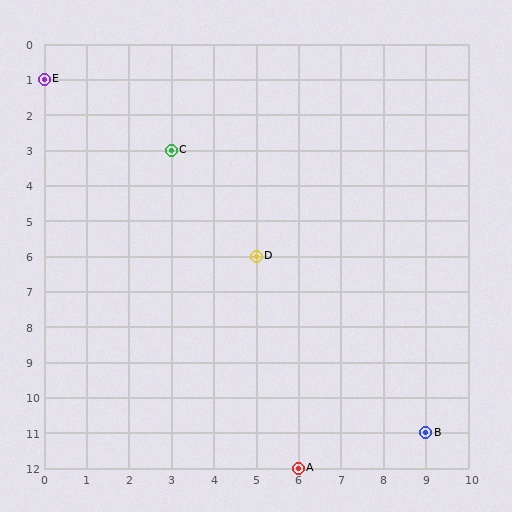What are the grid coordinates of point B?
Point B is at grid coordinates (9, 11).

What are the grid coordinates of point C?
Point C is at grid coordinates (3, 3).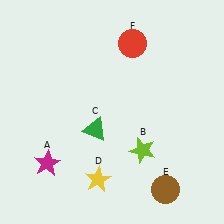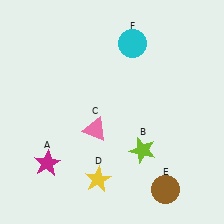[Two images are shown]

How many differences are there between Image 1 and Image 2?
There are 2 differences between the two images.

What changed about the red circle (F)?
In Image 1, F is red. In Image 2, it changed to cyan.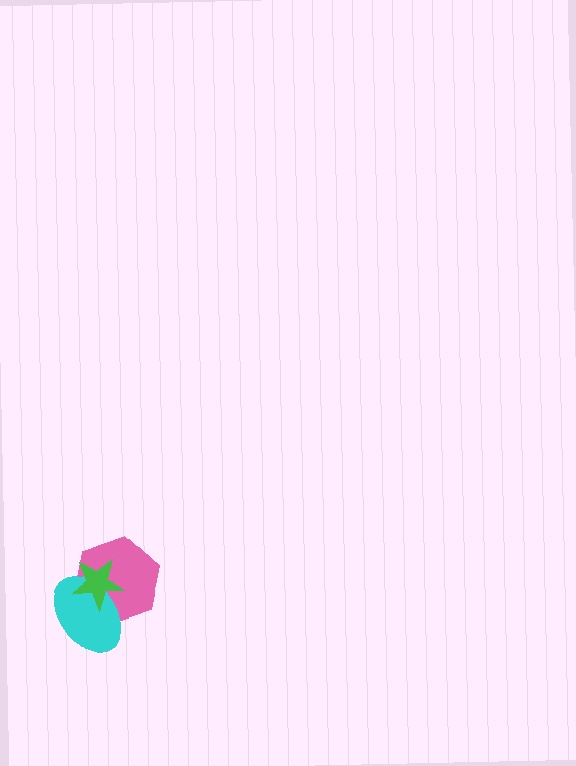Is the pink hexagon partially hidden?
Yes, it is partially covered by another shape.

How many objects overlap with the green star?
2 objects overlap with the green star.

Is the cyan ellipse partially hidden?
Yes, it is partially covered by another shape.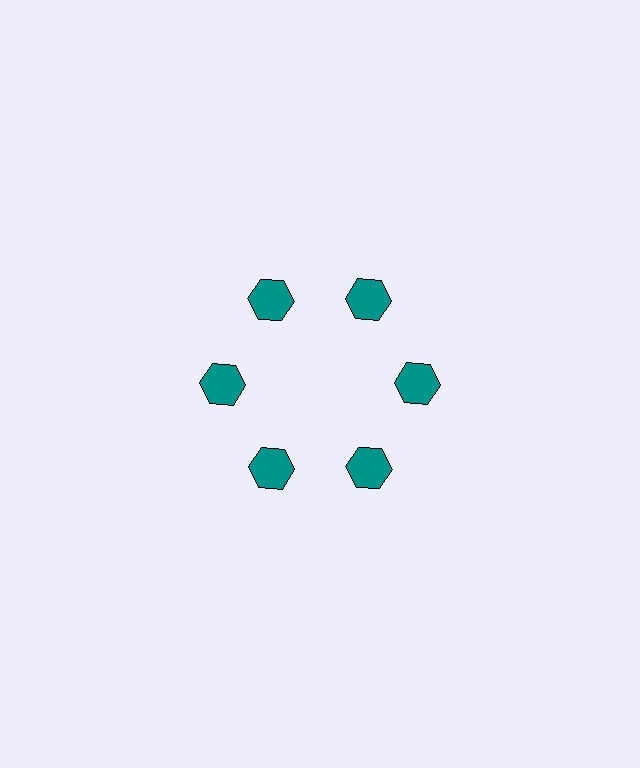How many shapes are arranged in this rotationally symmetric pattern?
There are 6 shapes, arranged in 6 groups of 1.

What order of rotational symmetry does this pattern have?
This pattern has 6-fold rotational symmetry.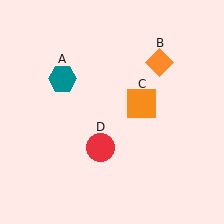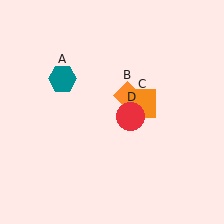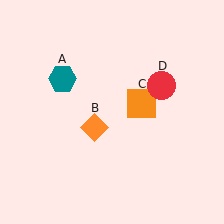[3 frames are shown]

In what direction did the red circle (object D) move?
The red circle (object D) moved up and to the right.